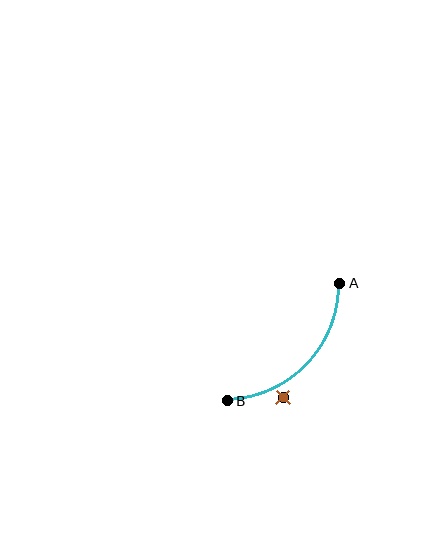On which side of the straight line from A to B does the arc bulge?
The arc bulges below and to the right of the straight line connecting A and B.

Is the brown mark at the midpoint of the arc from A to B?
No — the brown mark does not lie on the arc at all. It sits slightly outside the curve.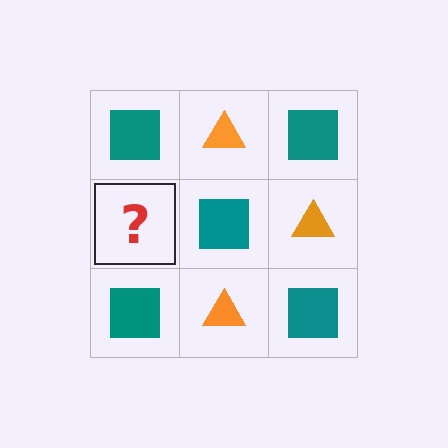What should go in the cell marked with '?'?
The missing cell should contain an orange triangle.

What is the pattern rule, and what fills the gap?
The rule is that it alternates teal square and orange triangle in a checkerboard pattern. The gap should be filled with an orange triangle.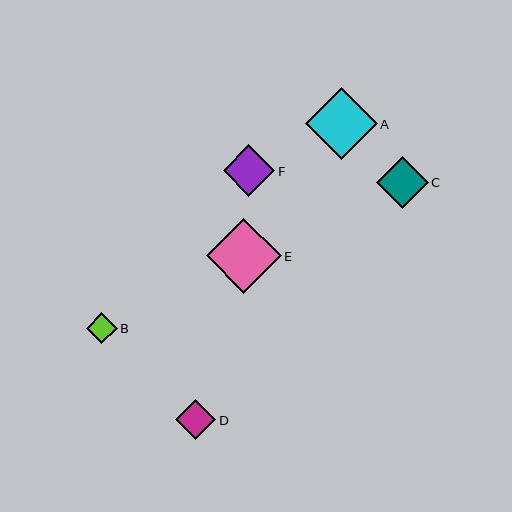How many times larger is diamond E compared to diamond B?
Diamond E is approximately 2.4 times the size of diamond B.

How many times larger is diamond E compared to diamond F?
Diamond E is approximately 1.5 times the size of diamond F.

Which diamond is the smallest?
Diamond B is the smallest with a size of approximately 31 pixels.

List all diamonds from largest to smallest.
From largest to smallest: E, A, C, F, D, B.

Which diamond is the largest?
Diamond E is the largest with a size of approximately 75 pixels.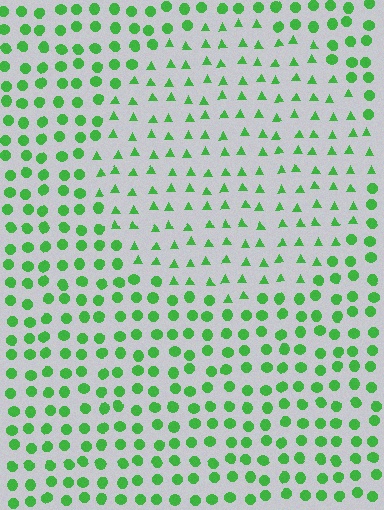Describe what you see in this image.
The image is filled with small green elements arranged in a uniform grid. A circle-shaped region contains triangles, while the surrounding area contains circles. The boundary is defined purely by the change in element shape.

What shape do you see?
I see a circle.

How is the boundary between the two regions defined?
The boundary is defined by a change in element shape: triangles inside vs. circles outside. All elements share the same color and spacing.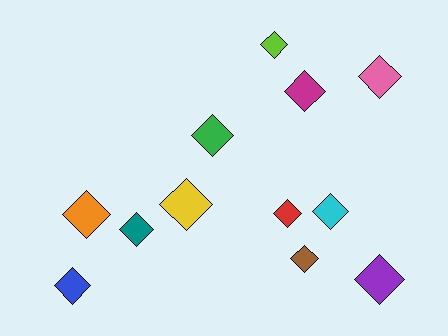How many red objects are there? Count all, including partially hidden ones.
There is 1 red object.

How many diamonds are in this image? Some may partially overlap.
There are 12 diamonds.